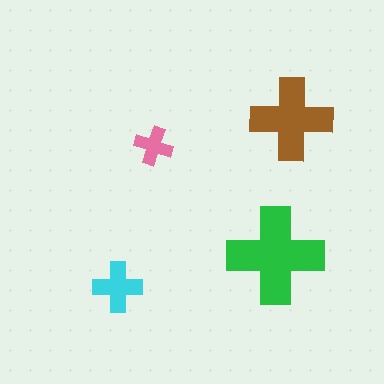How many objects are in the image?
There are 4 objects in the image.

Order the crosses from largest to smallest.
the green one, the brown one, the cyan one, the pink one.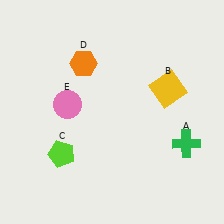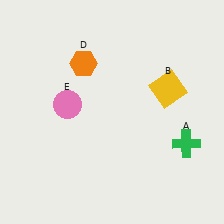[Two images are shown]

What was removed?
The lime pentagon (C) was removed in Image 2.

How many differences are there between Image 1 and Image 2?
There is 1 difference between the two images.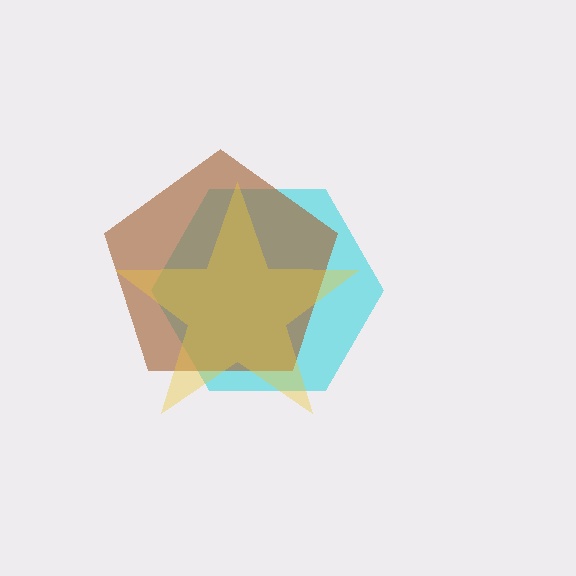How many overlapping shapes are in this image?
There are 3 overlapping shapes in the image.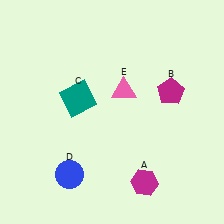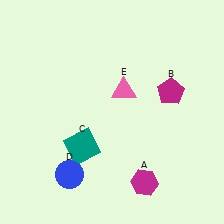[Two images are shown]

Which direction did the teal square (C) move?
The teal square (C) moved down.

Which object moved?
The teal square (C) moved down.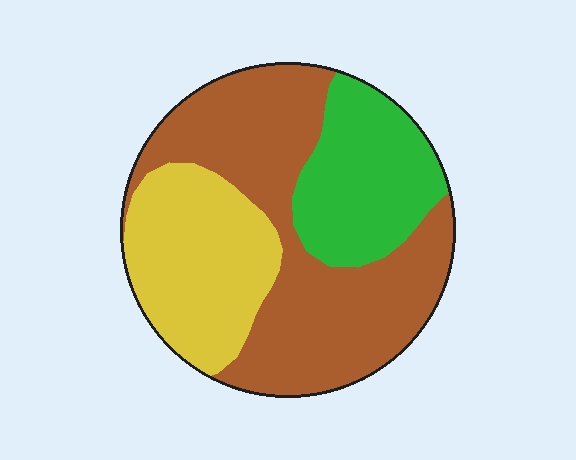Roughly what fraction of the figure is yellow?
Yellow takes up about one quarter (1/4) of the figure.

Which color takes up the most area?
Brown, at roughly 50%.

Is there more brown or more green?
Brown.